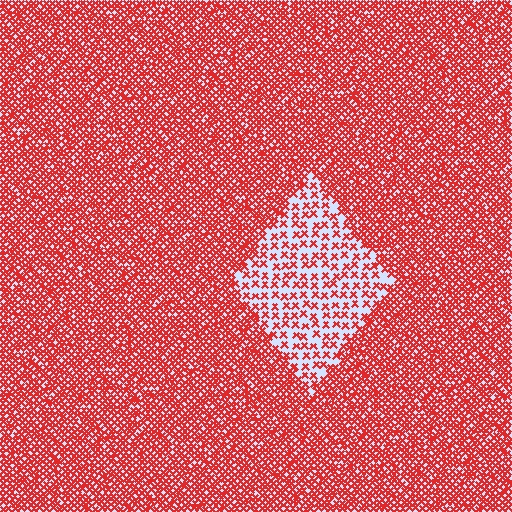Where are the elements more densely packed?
The elements are more densely packed outside the diamond boundary.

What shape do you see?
I see a diamond.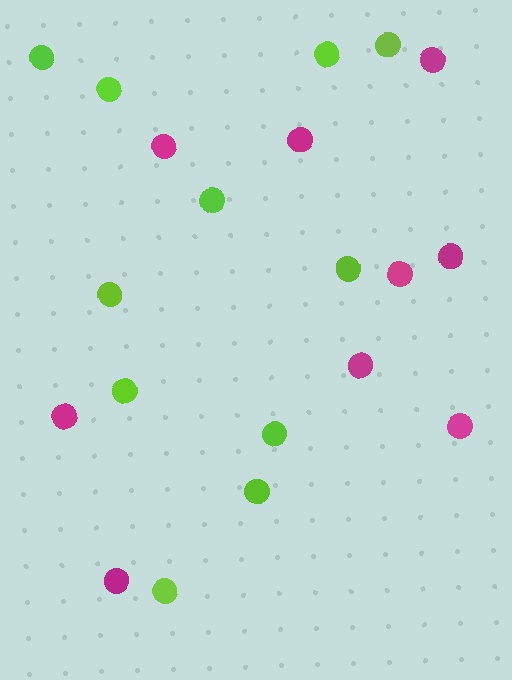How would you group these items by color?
There are 2 groups: one group of magenta circles (9) and one group of lime circles (11).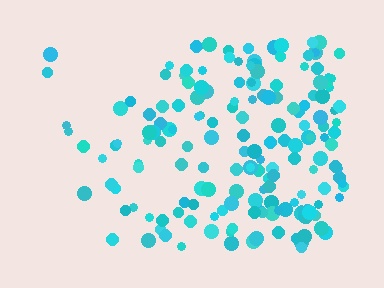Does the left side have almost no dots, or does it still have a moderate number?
Still a moderate number, just noticeably fewer than the right.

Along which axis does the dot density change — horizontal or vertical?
Horizontal.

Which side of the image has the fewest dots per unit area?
The left.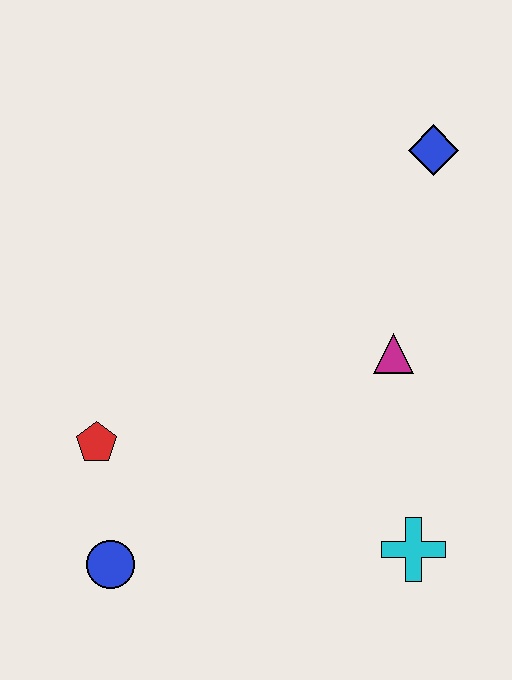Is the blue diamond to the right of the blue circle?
Yes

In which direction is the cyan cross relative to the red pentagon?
The cyan cross is to the right of the red pentagon.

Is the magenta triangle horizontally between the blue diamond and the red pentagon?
Yes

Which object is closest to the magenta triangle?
The cyan cross is closest to the magenta triangle.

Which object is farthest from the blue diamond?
The blue circle is farthest from the blue diamond.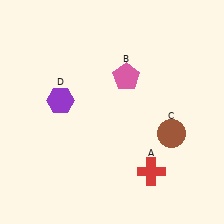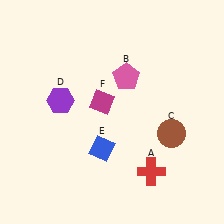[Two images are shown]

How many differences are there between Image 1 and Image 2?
There are 2 differences between the two images.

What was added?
A blue diamond (E), a magenta diamond (F) were added in Image 2.